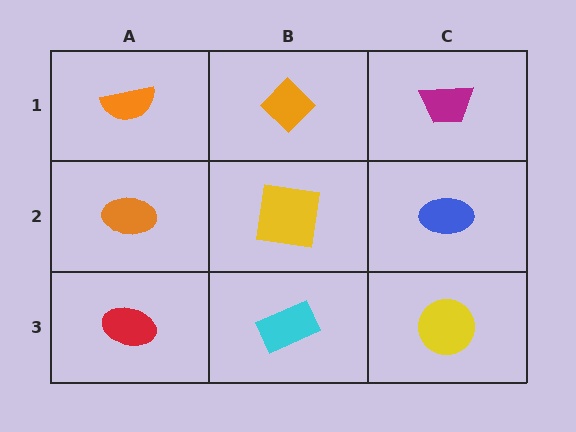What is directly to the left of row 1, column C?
An orange diamond.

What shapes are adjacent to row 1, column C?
A blue ellipse (row 2, column C), an orange diamond (row 1, column B).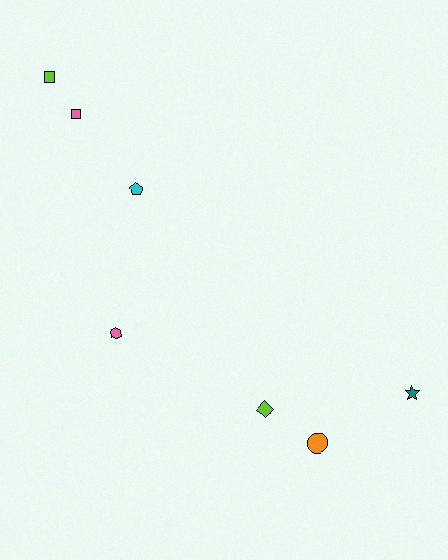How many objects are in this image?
There are 7 objects.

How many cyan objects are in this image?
There is 1 cyan object.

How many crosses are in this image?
There are no crosses.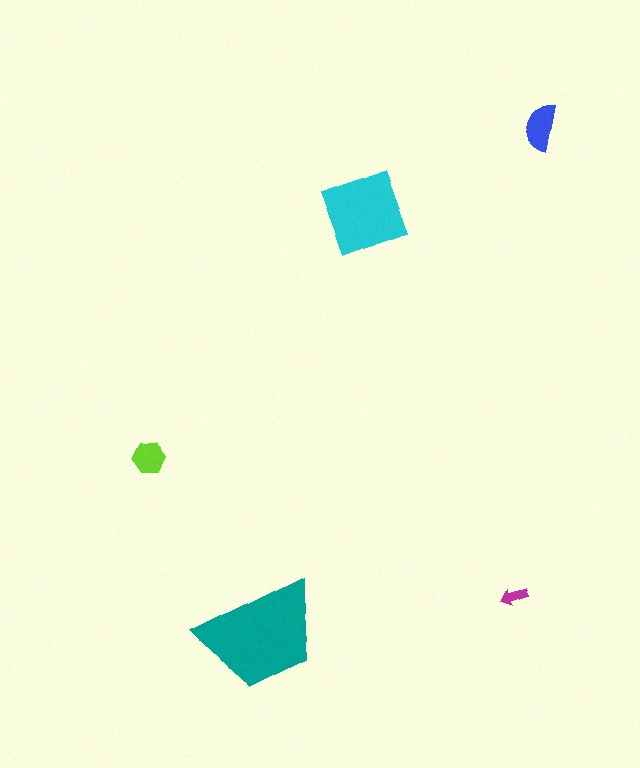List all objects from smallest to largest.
The magenta arrow, the lime hexagon, the blue semicircle, the cyan diamond, the teal trapezoid.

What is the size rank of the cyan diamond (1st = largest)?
2nd.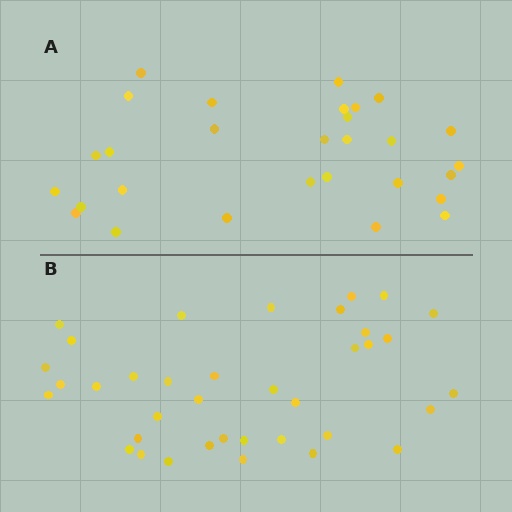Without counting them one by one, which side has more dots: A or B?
Region B (the bottom region) has more dots.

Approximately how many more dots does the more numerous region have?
Region B has roughly 8 or so more dots than region A.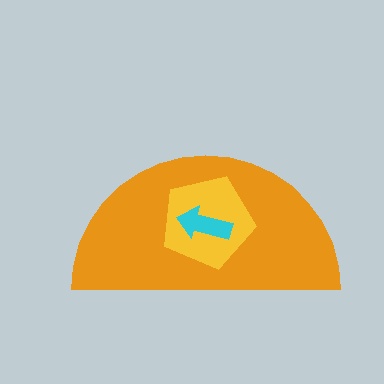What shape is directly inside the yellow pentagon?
The cyan arrow.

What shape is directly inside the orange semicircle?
The yellow pentagon.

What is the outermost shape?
The orange semicircle.